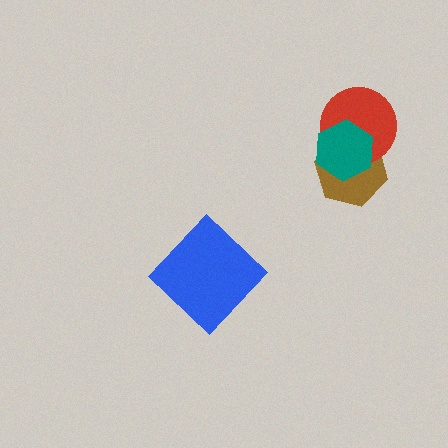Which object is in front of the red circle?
The teal hexagon is in front of the red circle.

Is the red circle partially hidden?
Yes, it is partially covered by another shape.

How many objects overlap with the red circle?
2 objects overlap with the red circle.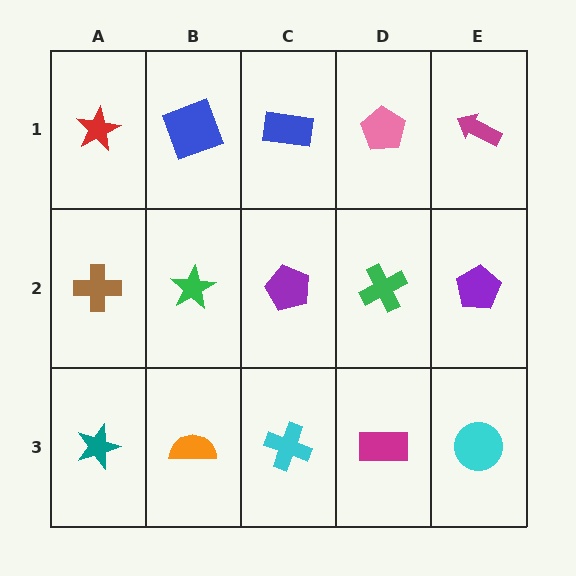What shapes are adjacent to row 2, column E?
A magenta arrow (row 1, column E), a cyan circle (row 3, column E), a green cross (row 2, column D).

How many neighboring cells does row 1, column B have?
3.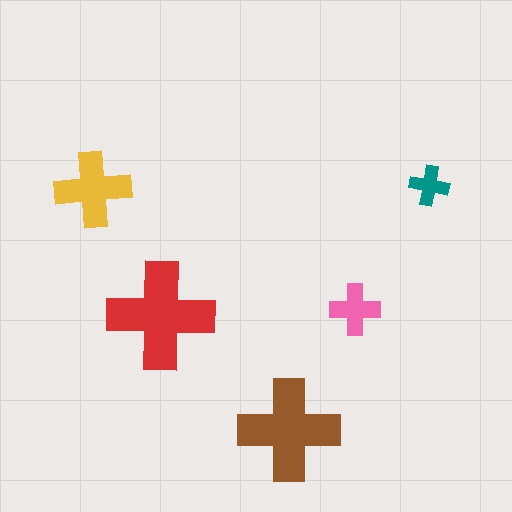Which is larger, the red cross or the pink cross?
The red one.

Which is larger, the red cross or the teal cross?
The red one.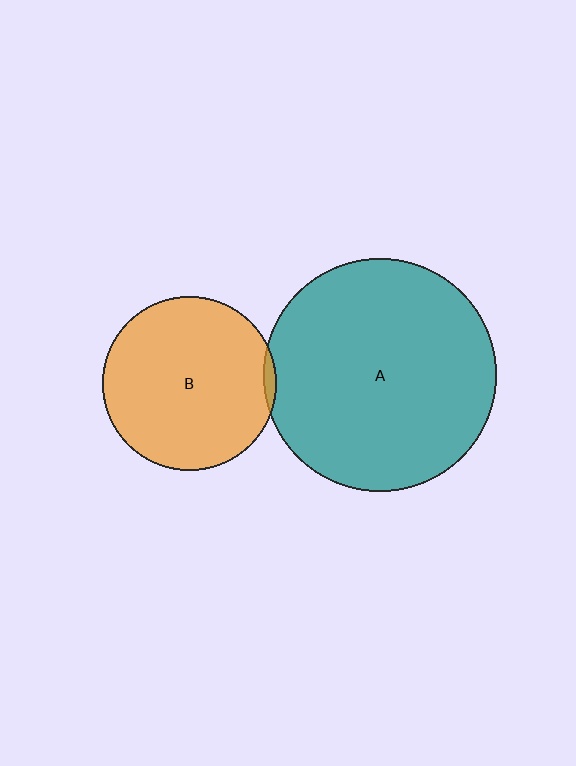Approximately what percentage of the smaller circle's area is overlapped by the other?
Approximately 5%.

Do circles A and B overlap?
Yes.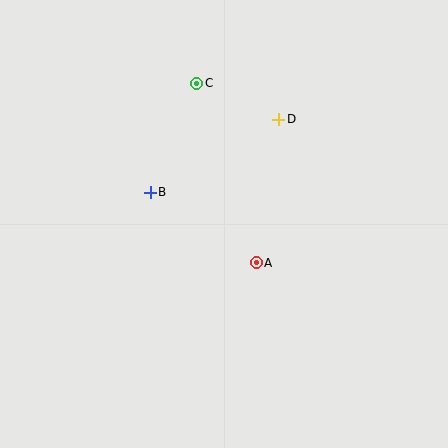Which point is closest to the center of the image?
Point A at (256, 263) is closest to the center.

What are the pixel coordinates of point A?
Point A is at (256, 263).